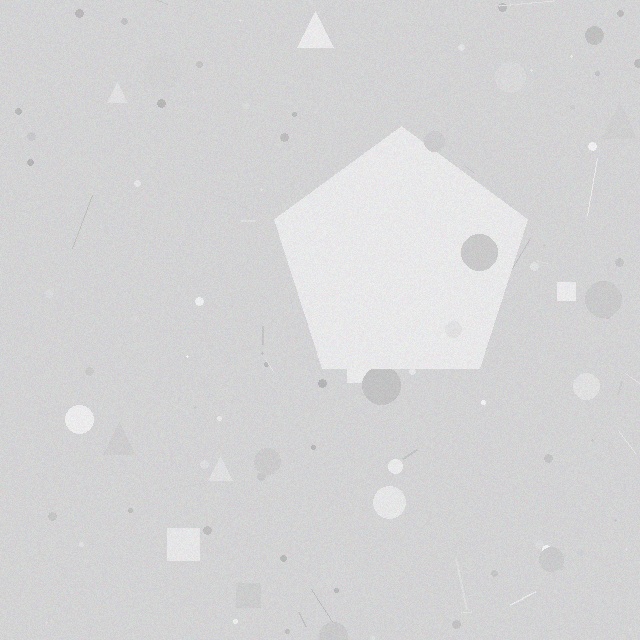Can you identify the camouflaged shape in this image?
The camouflaged shape is a pentagon.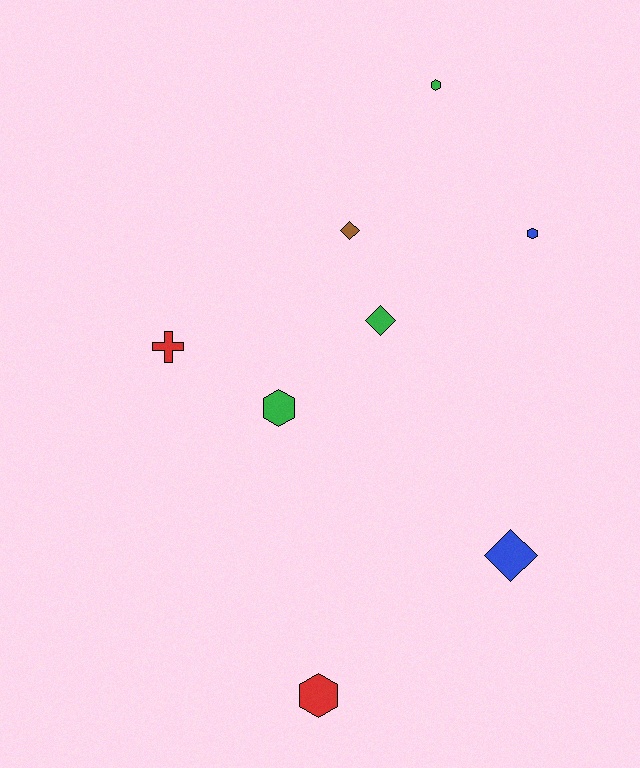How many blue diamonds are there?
There is 1 blue diamond.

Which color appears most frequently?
Green, with 3 objects.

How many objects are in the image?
There are 8 objects.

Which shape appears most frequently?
Hexagon, with 4 objects.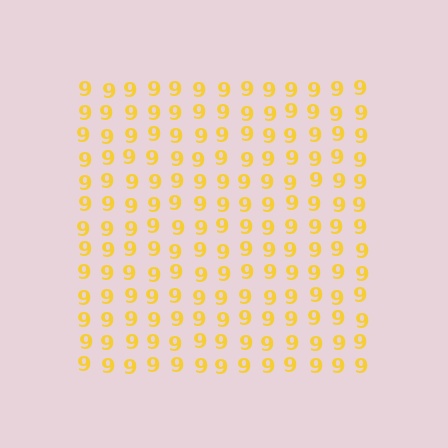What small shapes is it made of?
It is made of small digit 9's.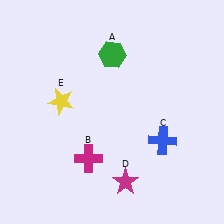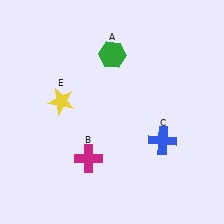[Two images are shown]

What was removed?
The magenta star (D) was removed in Image 2.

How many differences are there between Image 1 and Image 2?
There is 1 difference between the two images.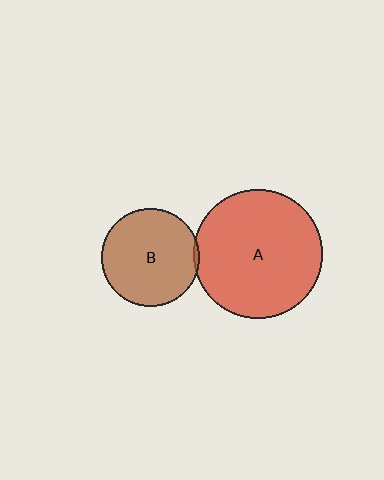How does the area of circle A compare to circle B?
Approximately 1.8 times.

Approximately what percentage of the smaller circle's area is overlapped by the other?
Approximately 5%.